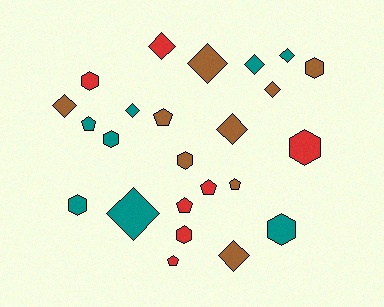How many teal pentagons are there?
There is 1 teal pentagon.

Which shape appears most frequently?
Diamond, with 10 objects.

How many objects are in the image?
There are 24 objects.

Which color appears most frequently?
Brown, with 9 objects.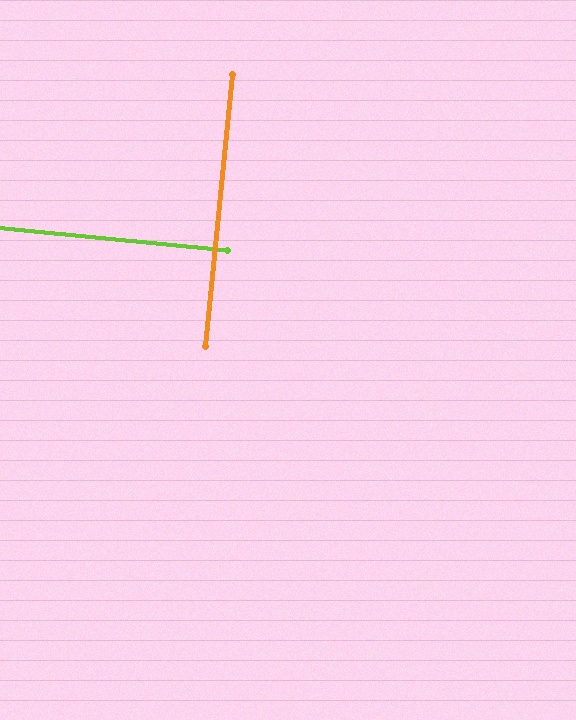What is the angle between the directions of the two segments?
Approximately 90 degrees.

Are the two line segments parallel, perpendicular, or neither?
Perpendicular — they meet at approximately 90°.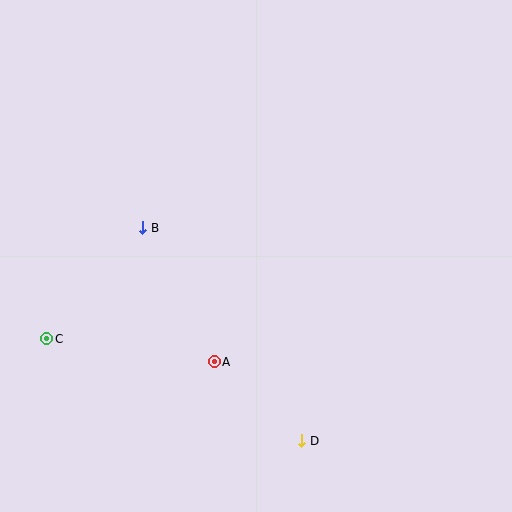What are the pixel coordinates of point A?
Point A is at (214, 362).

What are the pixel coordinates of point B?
Point B is at (143, 228).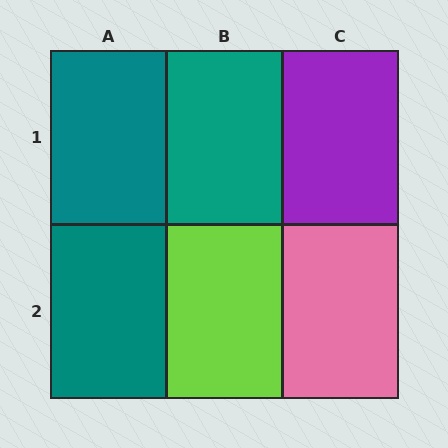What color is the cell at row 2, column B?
Lime.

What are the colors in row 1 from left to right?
Teal, teal, purple.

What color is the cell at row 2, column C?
Pink.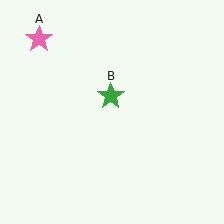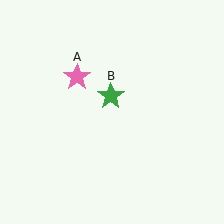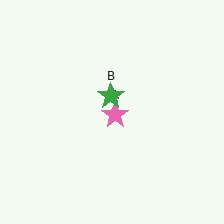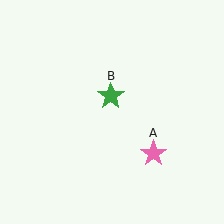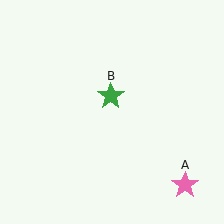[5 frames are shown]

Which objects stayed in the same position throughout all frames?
Green star (object B) remained stationary.